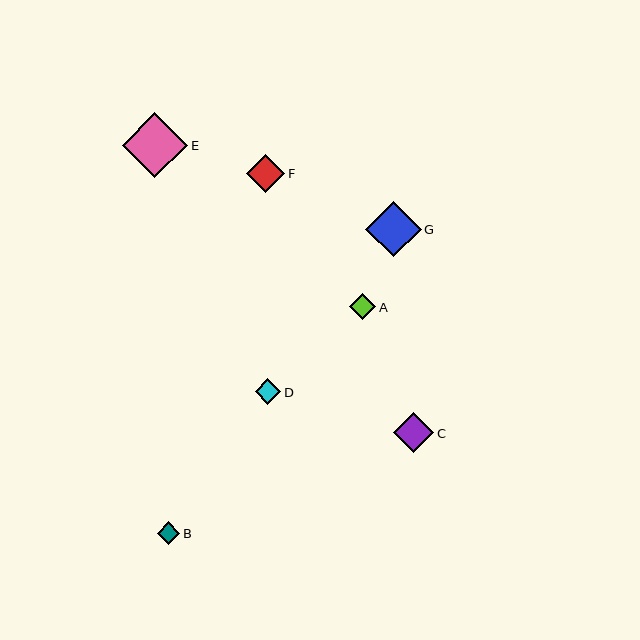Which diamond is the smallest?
Diamond B is the smallest with a size of approximately 23 pixels.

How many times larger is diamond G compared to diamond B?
Diamond G is approximately 2.4 times the size of diamond B.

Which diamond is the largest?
Diamond E is the largest with a size of approximately 66 pixels.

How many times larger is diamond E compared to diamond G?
Diamond E is approximately 1.2 times the size of diamond G.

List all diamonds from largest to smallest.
From largest to smallest: E, G, C, F, A, D, B.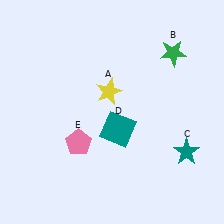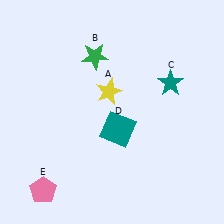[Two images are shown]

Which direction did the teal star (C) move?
The teal star (C) moved up.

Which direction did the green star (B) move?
The green star (B) moved left.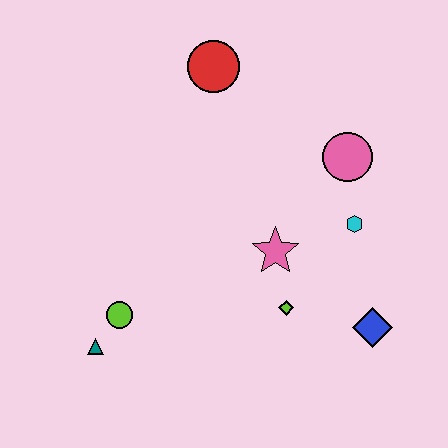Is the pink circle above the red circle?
No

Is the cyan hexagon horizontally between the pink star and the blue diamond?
Yes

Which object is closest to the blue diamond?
The lime diamond is closest to the blue diamond.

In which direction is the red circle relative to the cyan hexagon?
The red circle is above the cyan hexagon.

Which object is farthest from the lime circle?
The pink circle is farthest from the lime circle.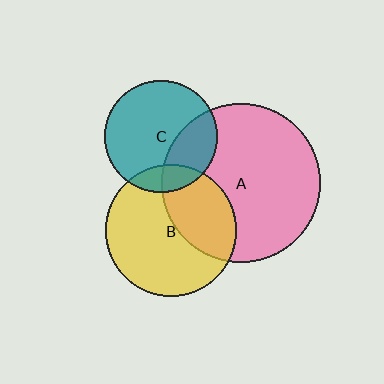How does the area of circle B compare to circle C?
Approximately 1.4 times.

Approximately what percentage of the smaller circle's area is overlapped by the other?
Approximately 15%.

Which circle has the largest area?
Circle A (pink).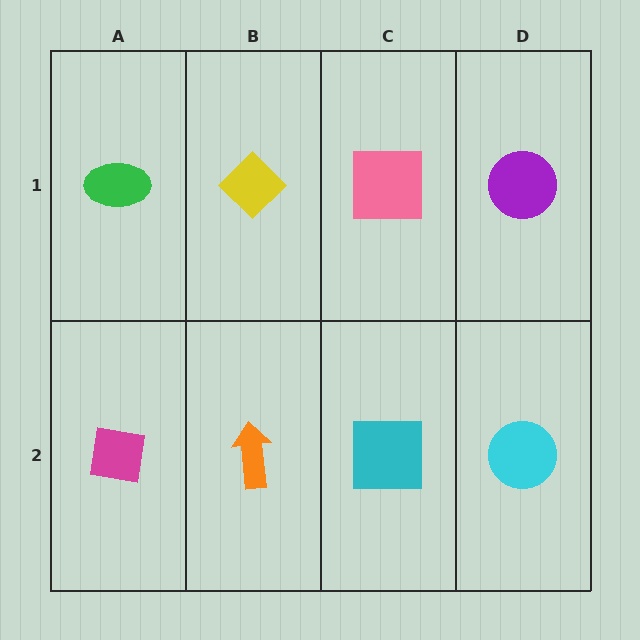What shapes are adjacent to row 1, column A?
A magenta square (row 2, column A), a yellow diamond (row 1, column B).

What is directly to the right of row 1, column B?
A pink square.